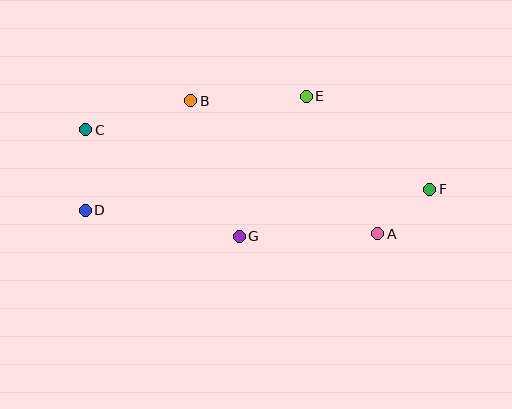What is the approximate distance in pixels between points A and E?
The distance between A and E is approximately 155 pixels.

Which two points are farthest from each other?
Points C and F are farthest from each other.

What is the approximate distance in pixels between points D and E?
The distance between D and E is approximately 249 pixels.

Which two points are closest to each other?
Points A and F are closest to each other.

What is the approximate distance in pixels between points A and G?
The distance between A and G is approximately 138 pixels.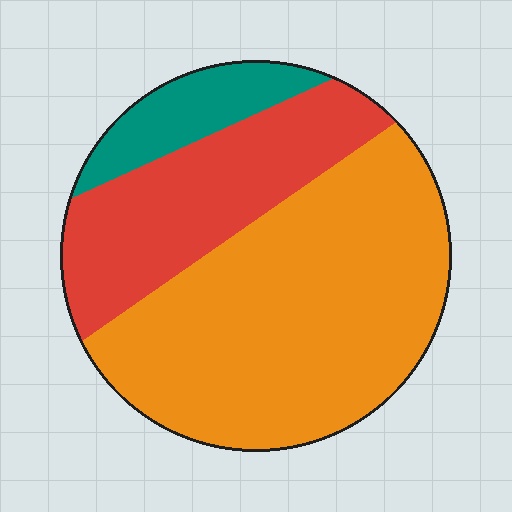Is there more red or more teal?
Red.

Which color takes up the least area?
Teal, at roughly 10%.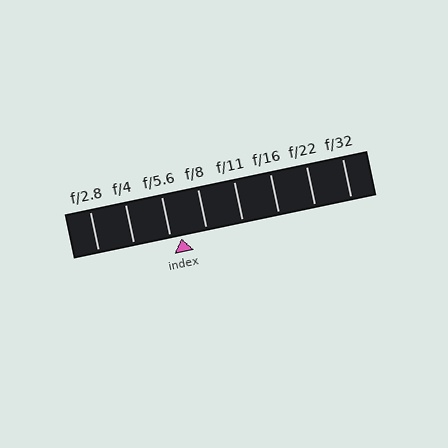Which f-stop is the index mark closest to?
The index mark is closest to f/5.6.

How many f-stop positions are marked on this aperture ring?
There are 8 f-stop positions marked.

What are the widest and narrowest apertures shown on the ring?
The widest aperture shown is f/2.8 and the narrowest is f/32.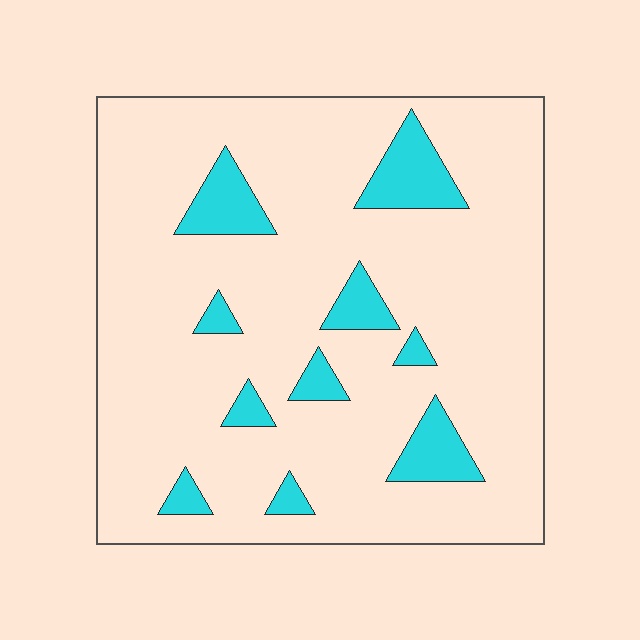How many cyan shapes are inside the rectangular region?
10.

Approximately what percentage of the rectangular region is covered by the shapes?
Approximately 15%.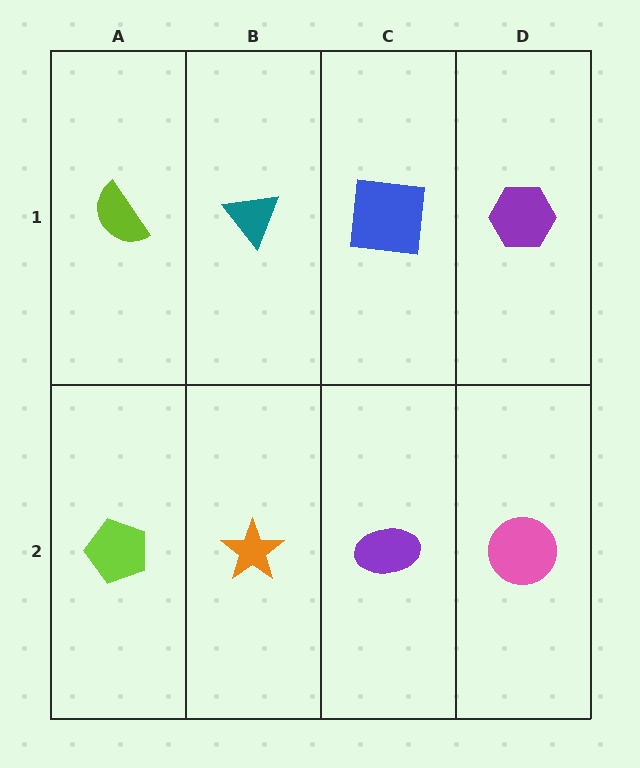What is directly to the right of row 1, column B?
A blue square.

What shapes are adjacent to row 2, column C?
A blue square (row 1, column C), an orange star (row 2, column B), a pink circle (row 2, column D).